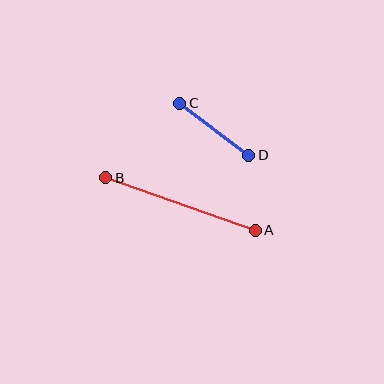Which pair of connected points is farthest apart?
Points A and B are farthest apart.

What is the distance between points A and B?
The distance is approximately 159 pixels.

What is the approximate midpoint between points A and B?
The midpoint is at approximately (180, 204) pixels.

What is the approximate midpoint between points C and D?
The midpoint is at approximately (214, 129) pixels.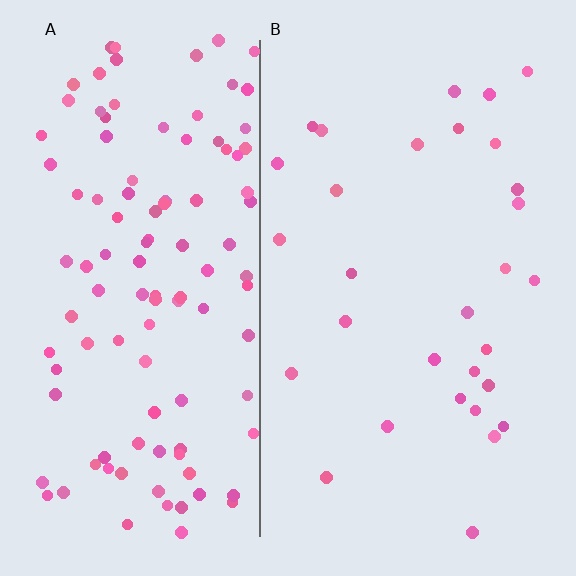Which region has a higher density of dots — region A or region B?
A (the left).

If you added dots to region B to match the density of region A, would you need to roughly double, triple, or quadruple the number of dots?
Approximately quadruple.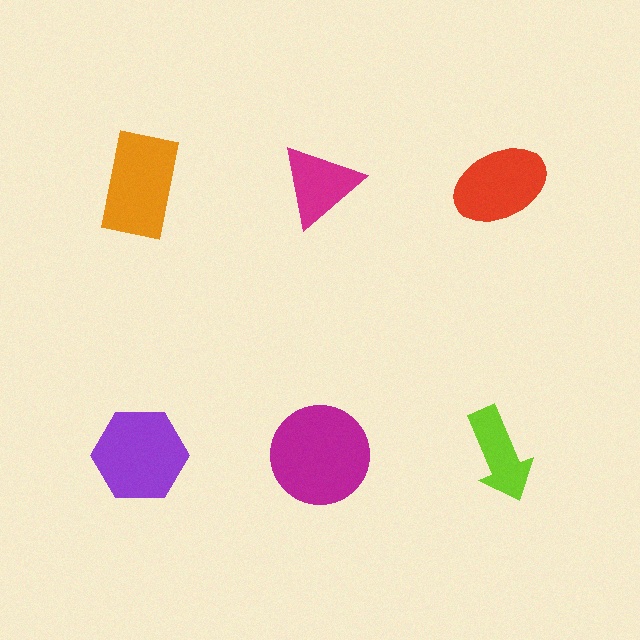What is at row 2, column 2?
A magenta circle.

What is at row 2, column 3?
A lime arrow.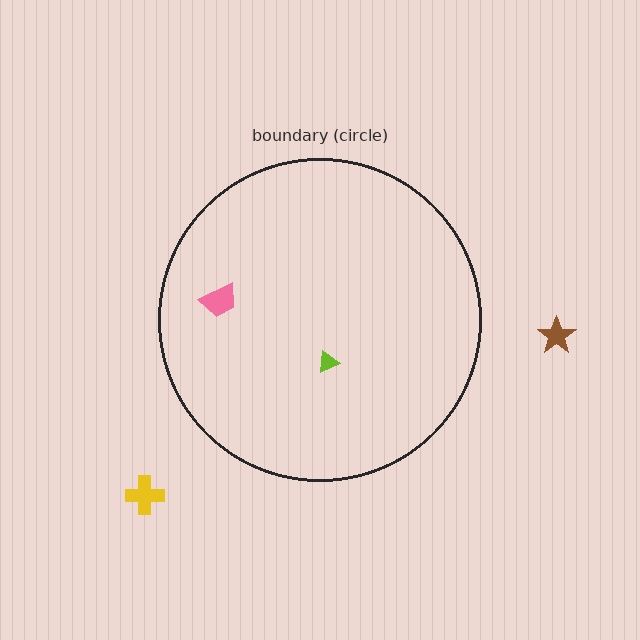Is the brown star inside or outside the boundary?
Outside.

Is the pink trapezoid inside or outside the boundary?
Inside.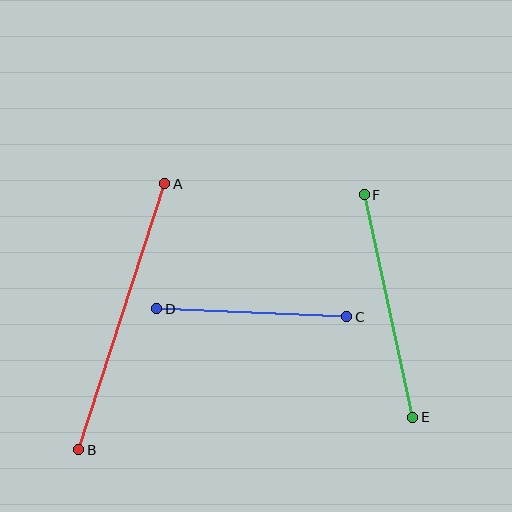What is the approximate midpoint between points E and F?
The midpoint is at approximately (388, 306) pixels.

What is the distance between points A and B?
The distance is approximately 279 pixels.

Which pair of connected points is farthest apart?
Points A and B are farthest apart.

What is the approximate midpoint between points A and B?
The midpoint is at approximately (122, 317) pixels.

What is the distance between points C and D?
The distance is approximately 190 pixels.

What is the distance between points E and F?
The distance is approximately 228 pixels.